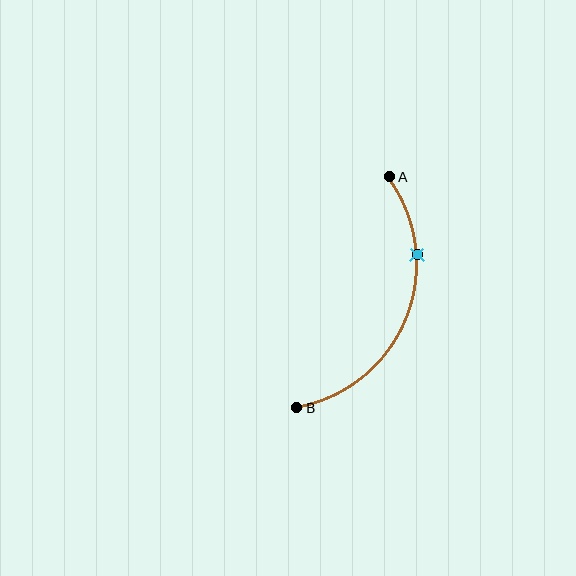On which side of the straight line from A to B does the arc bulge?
The arc bulges to the right of the straight line connecting A and B.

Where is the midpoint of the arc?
The arc midpoint is the point on the curve farthest from the straight line joining A and B. It sits to the right of that line.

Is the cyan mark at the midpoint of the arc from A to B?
No. The cyan mark lies on the arc but is closer to endpoint A. The arc midpoint would be at the point on the curve equidistant along the arc from both A and B.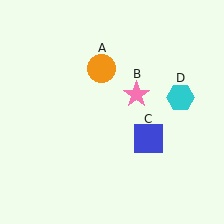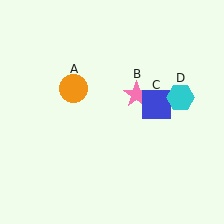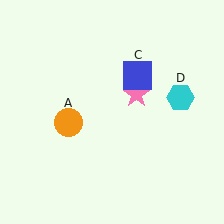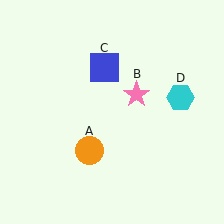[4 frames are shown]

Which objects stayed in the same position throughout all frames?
Pink star (object B) and cyan hexagon (object D) remained stationary.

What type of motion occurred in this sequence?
The orange circle (object A), blue square (object C) rotated counterclockwise around the center of the scene.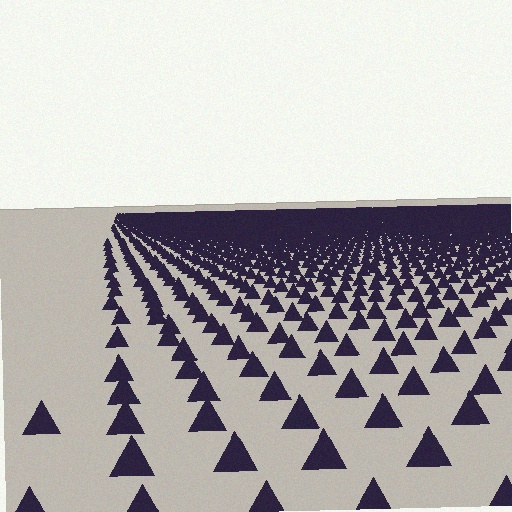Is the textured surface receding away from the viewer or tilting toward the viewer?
The surface is receding away from the viewer. Texture elements get smaller and denser toward the top.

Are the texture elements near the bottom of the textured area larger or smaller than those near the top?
Larger. Near the bottom, elements are closer to the viewer and appear at a bigger on-screen size.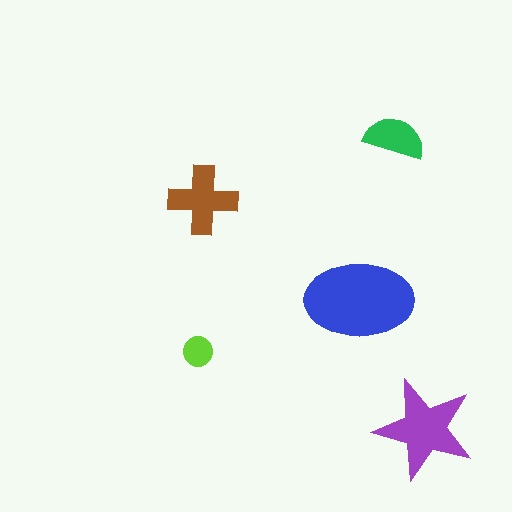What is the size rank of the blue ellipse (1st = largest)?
1st.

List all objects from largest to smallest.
The blue ellipse, the purple star, the brown cross, the green semicircle, the lime circle.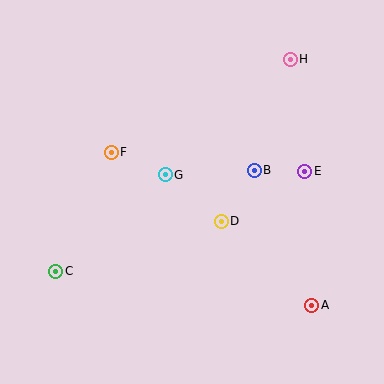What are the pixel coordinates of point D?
Point D is at (221, 221).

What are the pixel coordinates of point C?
Point C is at (56, 271).